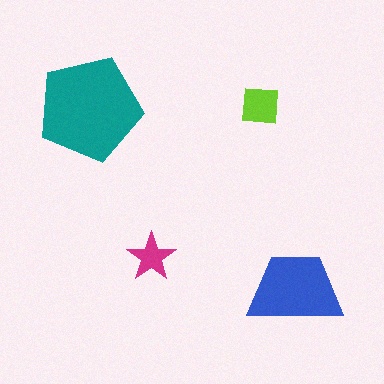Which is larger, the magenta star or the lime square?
The lime square.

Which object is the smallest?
The magenta star.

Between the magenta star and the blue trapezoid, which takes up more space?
The blue trapezoid.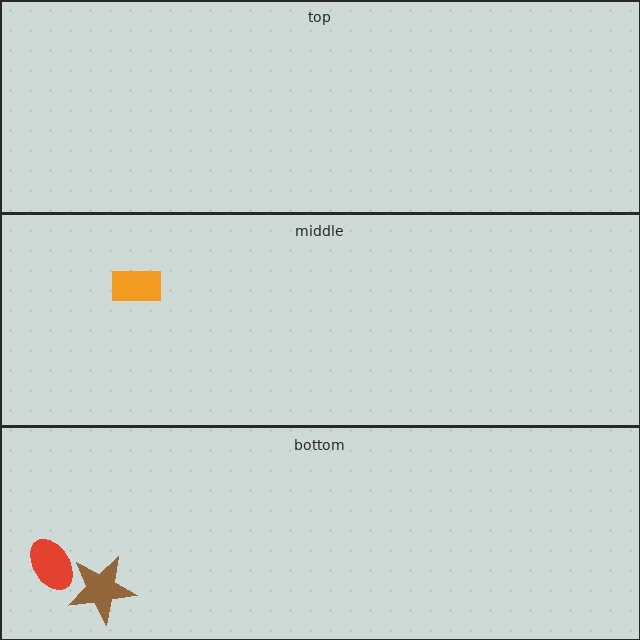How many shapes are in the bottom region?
2.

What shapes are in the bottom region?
The brown star, the red ellipse.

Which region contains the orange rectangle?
The middle region.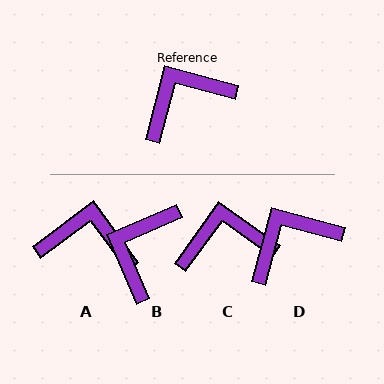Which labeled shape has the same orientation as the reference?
D.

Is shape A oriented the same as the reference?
No, it is off by about 39 degrees.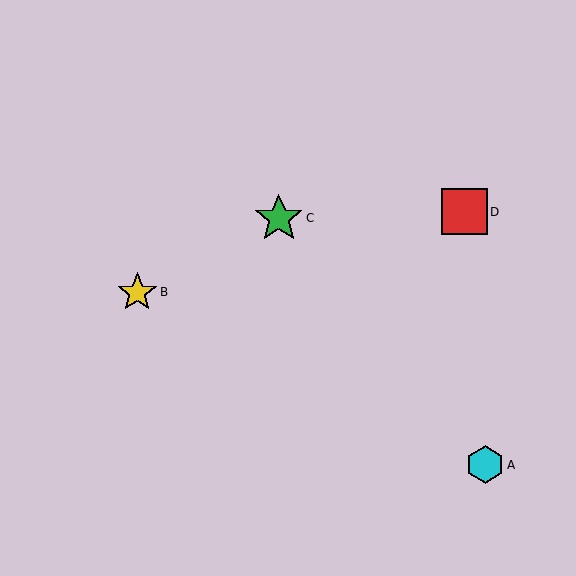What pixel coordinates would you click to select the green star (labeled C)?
Click at (279, 218) to select the green star C.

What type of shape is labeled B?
Shape B is a yellow star.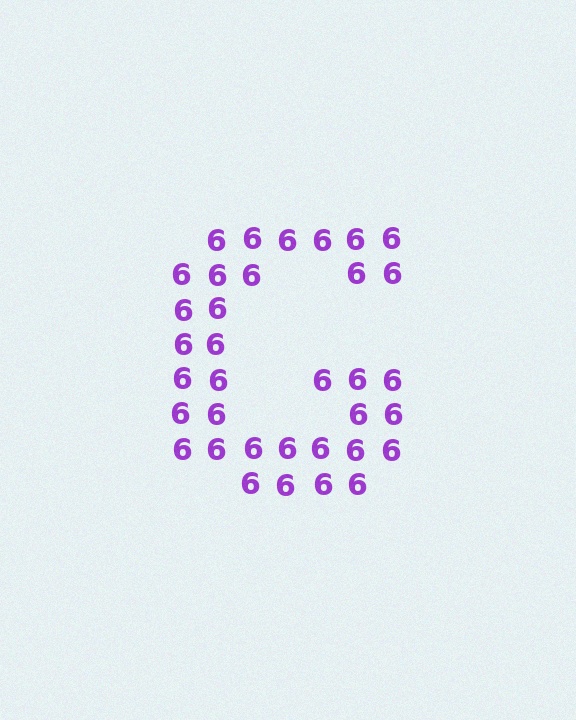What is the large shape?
The large shape is the letter G.